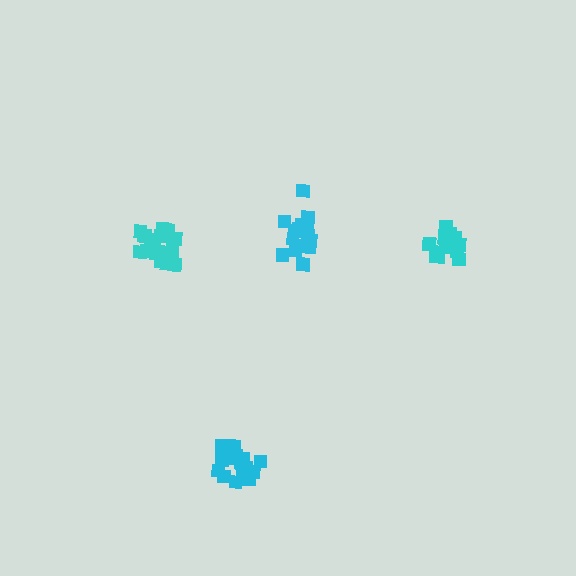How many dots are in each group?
Group 1: 20 dots, Group 2: 20 dots, Group 3: 21 dots, Group 4: 16 dots (77 total).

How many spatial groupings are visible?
There are 4 spatial groupings.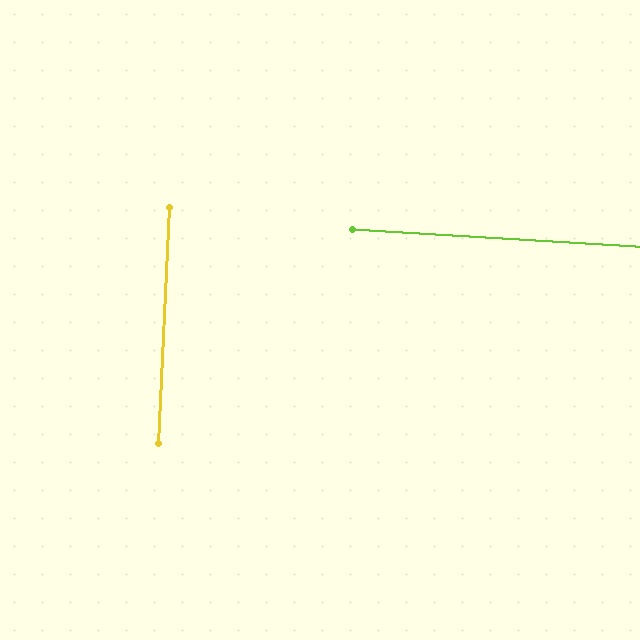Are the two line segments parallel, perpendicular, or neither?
Perpendicular — they meet at approximately 89°.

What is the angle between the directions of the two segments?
Approximately 89 degrees.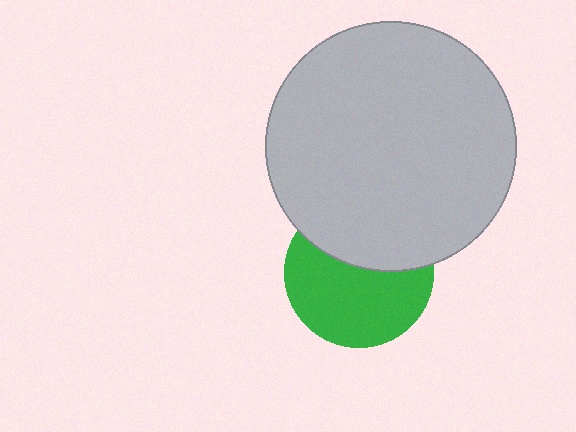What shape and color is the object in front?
The object in front is a light gray circle.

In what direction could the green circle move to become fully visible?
The green circle could move down. That would shift it out from behind the light gray circle entirely.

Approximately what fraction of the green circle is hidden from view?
Roughly 40% of the green circle is hidden behind the light gray circle.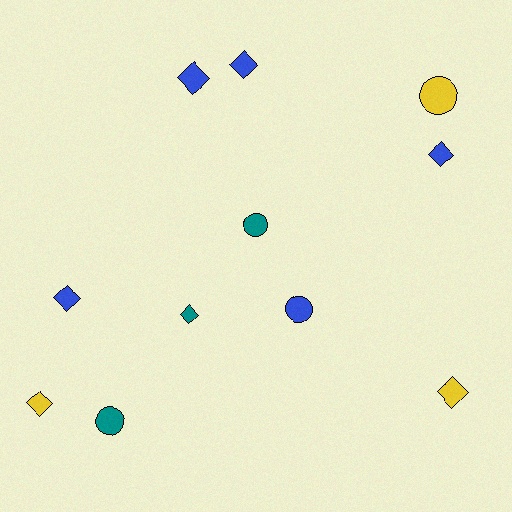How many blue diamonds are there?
There are 4 blue diamonds.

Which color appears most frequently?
Blue, with 5 objects.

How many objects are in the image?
There are 11 objects.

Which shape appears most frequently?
Diamond, with 7 objects.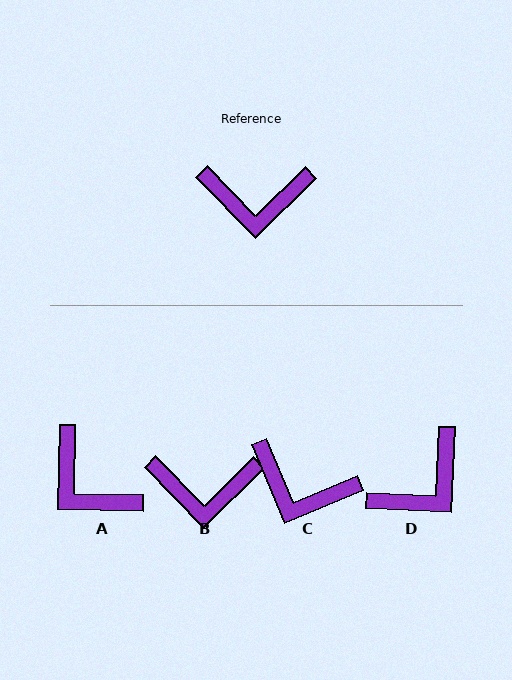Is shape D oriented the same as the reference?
No, it is off by about 43 degrees.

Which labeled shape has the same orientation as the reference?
B.